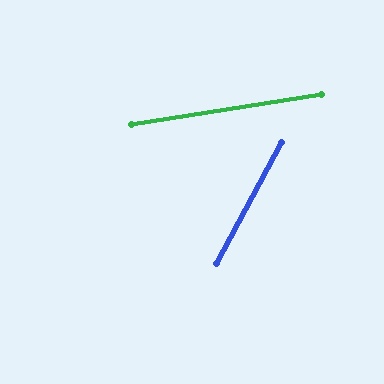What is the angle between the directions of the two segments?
Approximately 53 degrees.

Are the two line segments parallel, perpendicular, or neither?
Neither parallel nor perpendicular — they differ by about 53°.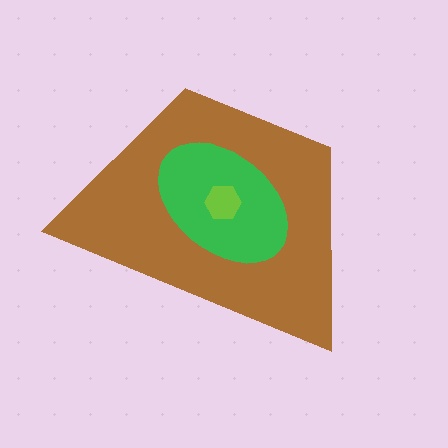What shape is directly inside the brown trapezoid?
The green ellipse.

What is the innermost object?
The lime hexagon.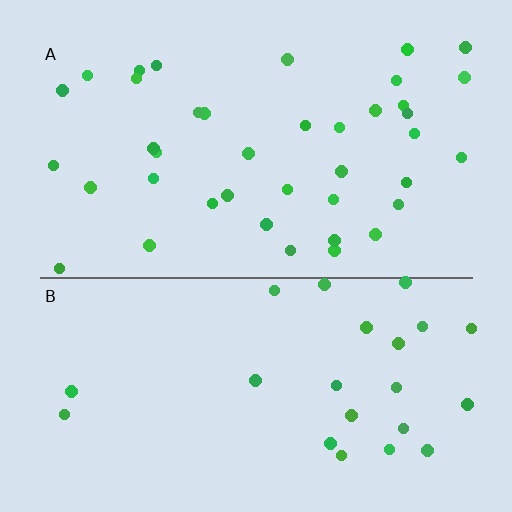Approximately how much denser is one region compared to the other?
Approximately 1.7× — region A over region B.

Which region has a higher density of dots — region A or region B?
A (the top).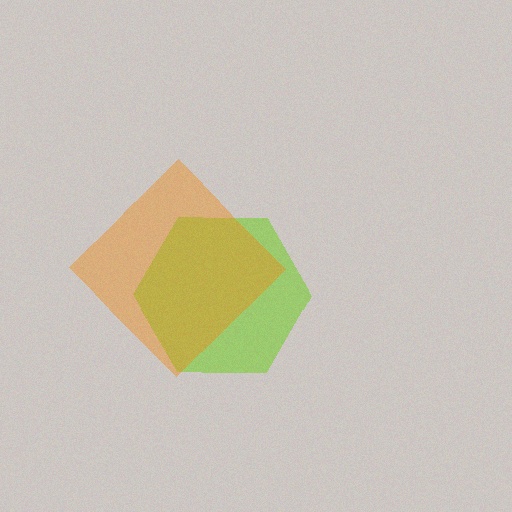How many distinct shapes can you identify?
There are 2 distinct shapes: a lime hexagon, an orange diamond.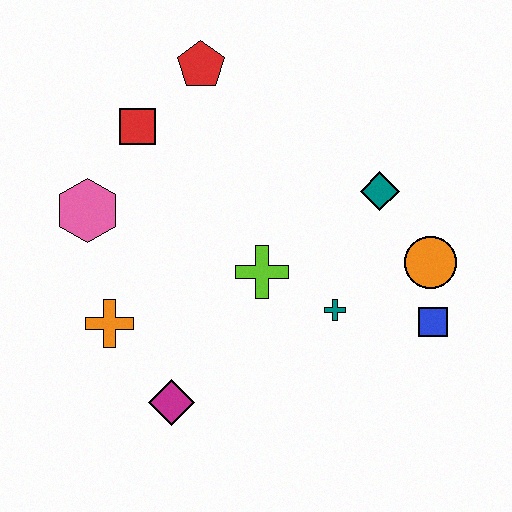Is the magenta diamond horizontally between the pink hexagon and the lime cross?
Yes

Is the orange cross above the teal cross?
No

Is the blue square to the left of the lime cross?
No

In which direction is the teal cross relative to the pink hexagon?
The teal cross is to the right of the pink hexagon.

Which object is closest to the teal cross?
The lime cross is closest to the teal cross.